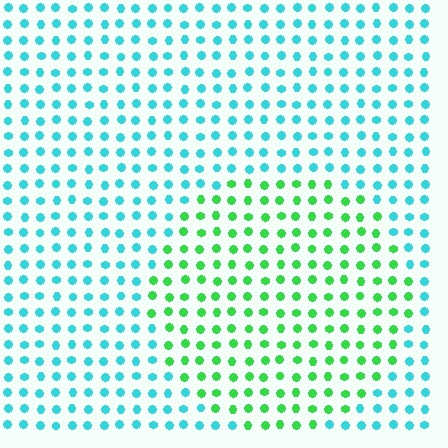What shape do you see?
I see a circle.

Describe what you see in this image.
The image is filled with small cyan elements in a uniform arrangement. A circle-shaped region is visible where the elements are tinted to a slightly different hue, forming a subtle color boundary.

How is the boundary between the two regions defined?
The boundary is defined purely by a slight shift in hue (about 55 degrees). Spacing, size, and orientation are identical on both sides.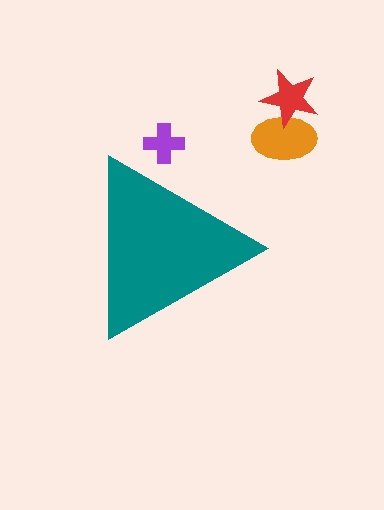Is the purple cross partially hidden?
Yes, the purple cross is partially hidden behind the teal triangle.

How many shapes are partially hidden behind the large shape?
1 shape is partially hidden.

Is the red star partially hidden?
No, the red star is fully visible.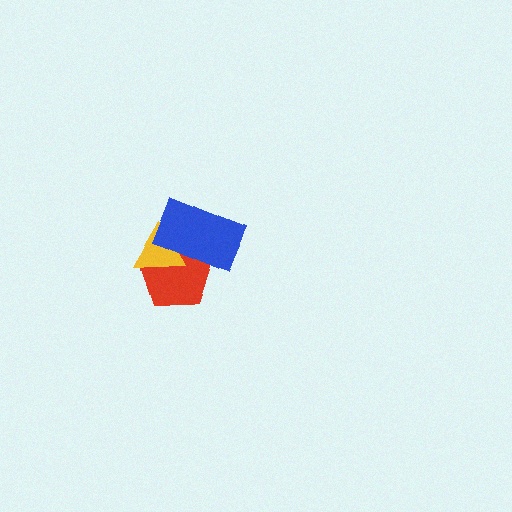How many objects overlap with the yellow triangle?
2 objects overlap with the yellow triangle.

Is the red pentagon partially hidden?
Yes, it is partially covered by another shape.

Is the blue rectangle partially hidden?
No, no other shape covers it.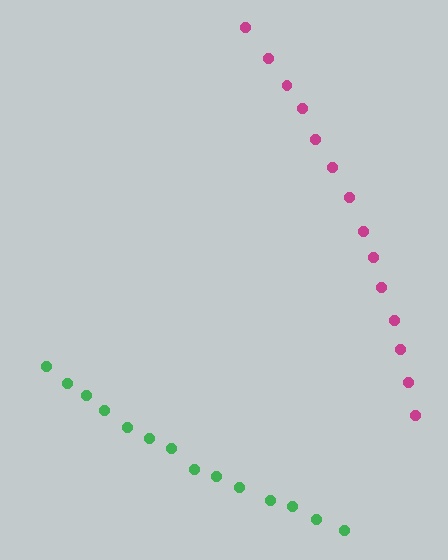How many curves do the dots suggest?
There are 2 distinct paths.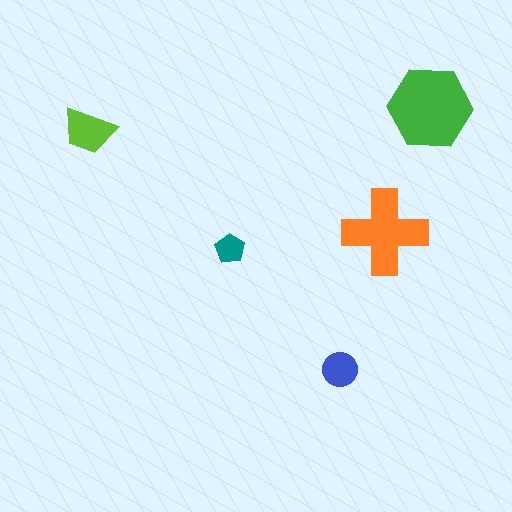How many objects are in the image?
There are 5 objects in the image.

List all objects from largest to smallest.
The green hexagon, the orange cross, the lime trapezoid, the blue circle, the teal pentagon.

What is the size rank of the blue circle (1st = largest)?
4th.